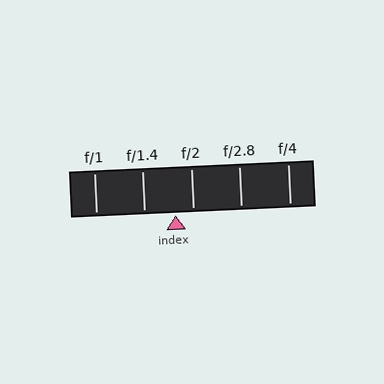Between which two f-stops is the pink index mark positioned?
The index mark is between f/1.4 and f/2.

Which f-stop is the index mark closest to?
The index mark is closest to f/2.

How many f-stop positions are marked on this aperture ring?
There are 5 f-stop positions marked.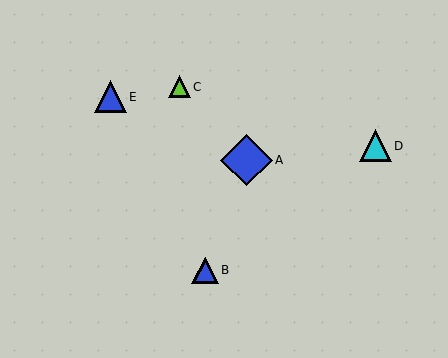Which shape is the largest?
The blue diamond (labeled A) is the largest.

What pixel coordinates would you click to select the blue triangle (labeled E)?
Click at (110, 97) to select the blue triangle E.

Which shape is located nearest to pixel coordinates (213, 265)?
The blue triangle (labeled B) at (205, 270) is nearest to that location.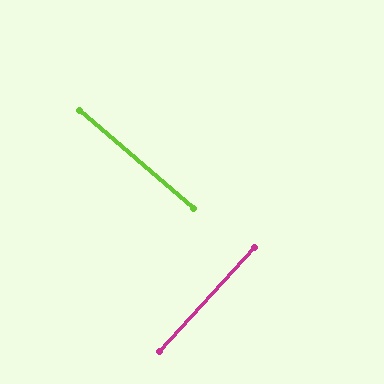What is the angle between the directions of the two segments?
Approximately 88 degrees.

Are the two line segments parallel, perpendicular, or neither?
Perpendicular — they meet at approximately 88°.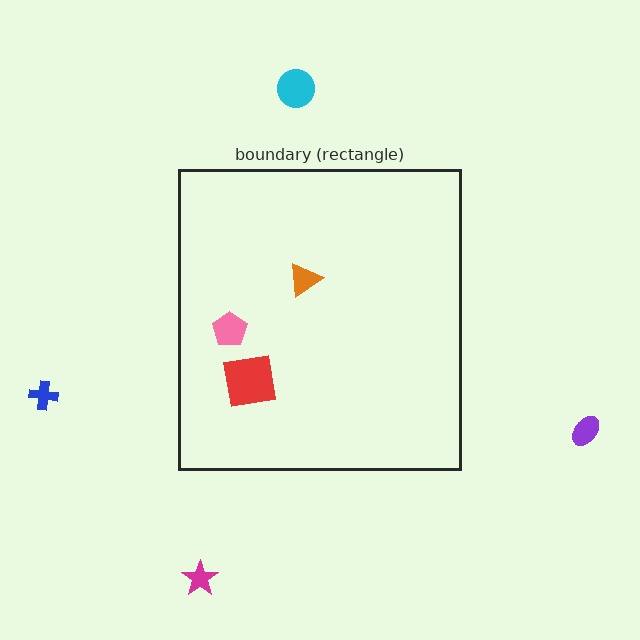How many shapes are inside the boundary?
3 inside, 4 outside.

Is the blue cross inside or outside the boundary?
Outside.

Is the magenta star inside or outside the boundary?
Outside.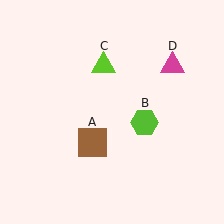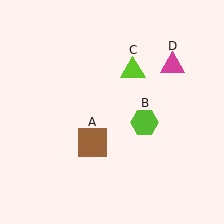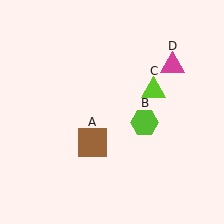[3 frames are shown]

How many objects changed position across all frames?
1 object changed position: lime triangle (object C).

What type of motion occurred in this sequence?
The lime triangle (object C) rotated clockwise around the center of the scene.